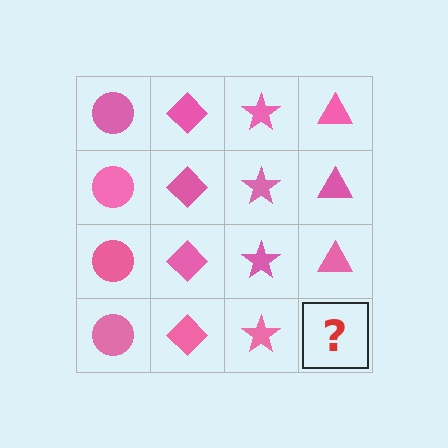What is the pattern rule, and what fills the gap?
The rule is that each column has a consistent shape. The gap should be filled with a pink triangle.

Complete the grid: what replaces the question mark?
The question mark should be replaced with a pink triangle.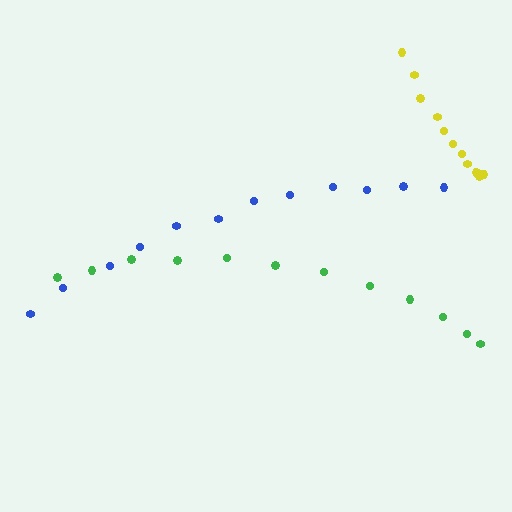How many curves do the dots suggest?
There are 3 distinct paths.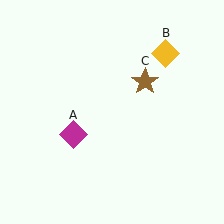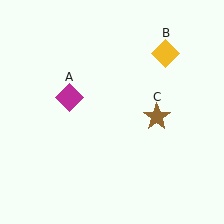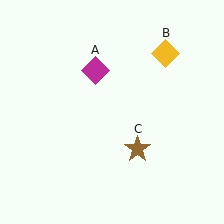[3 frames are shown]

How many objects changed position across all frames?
2 objects changed position: magenta diamond (object A), brown star (object C).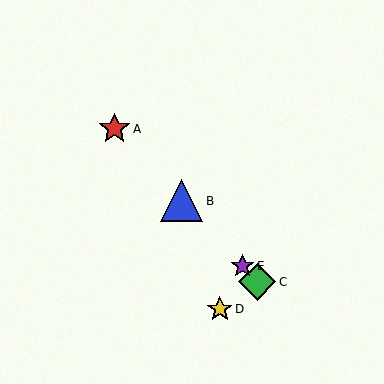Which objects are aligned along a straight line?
Objects A, B, C, E are aligned along a straight line.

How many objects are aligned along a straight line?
4 objects (A, B, C, E) are aligned along a straight line.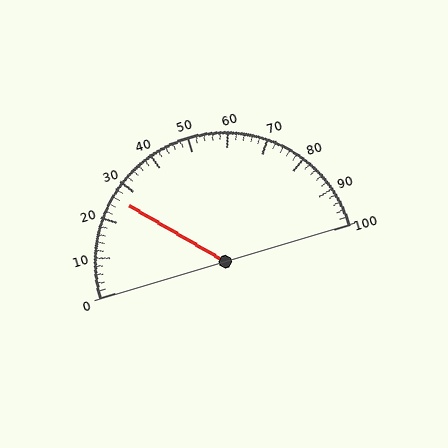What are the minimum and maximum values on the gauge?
The gauge ranges from 0 to 100.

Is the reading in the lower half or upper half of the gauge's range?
The reading is in the lower half of the range (0 to 100).